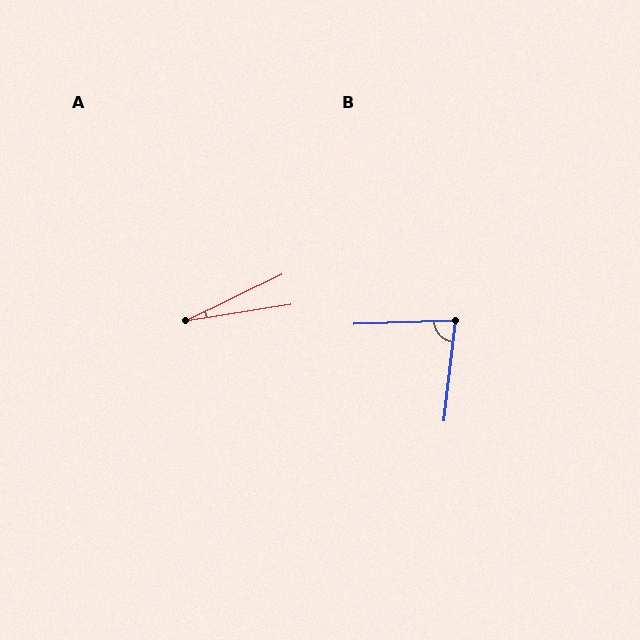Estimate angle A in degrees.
Approximately 17 degrees.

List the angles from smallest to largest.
A (17°), B (81°).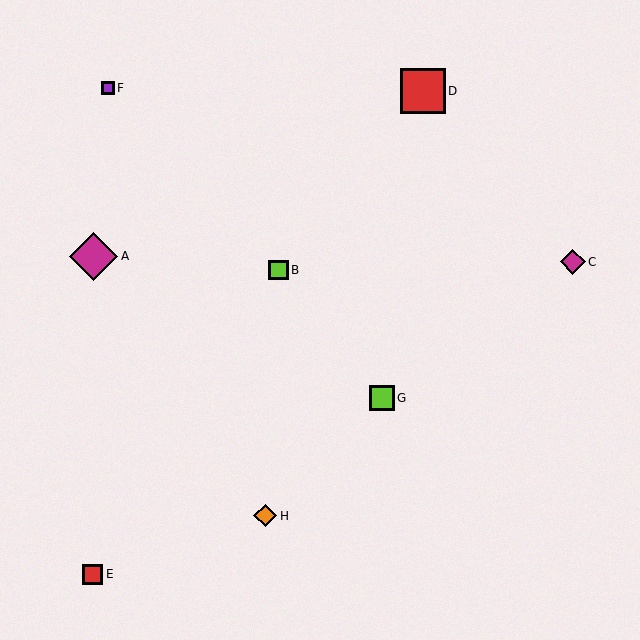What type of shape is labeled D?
Shape D is a red square.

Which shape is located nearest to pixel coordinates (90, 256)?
The magenta diamond (labeled A) at (93, 256) is nearest to that location.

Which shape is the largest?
The magenta diamond (labeled A) is the largest.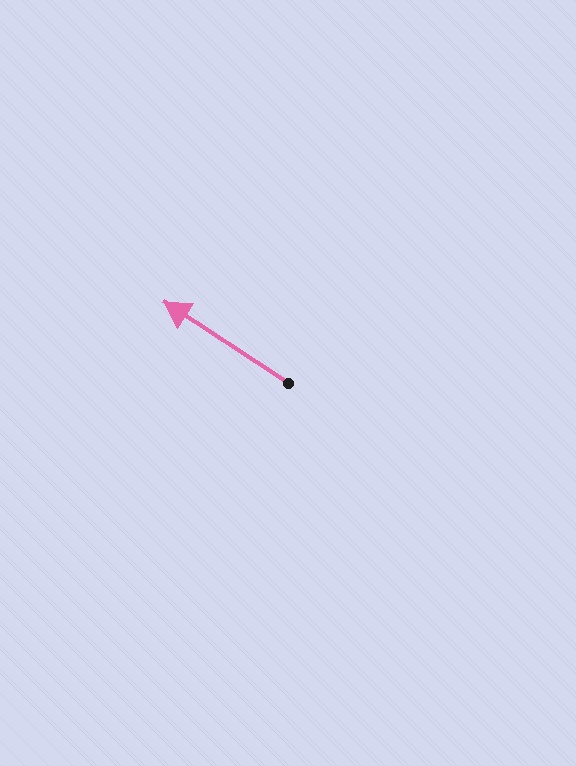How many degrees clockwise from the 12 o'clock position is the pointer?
Approximately 303 degrees.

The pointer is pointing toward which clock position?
Roughly 10 o'clock.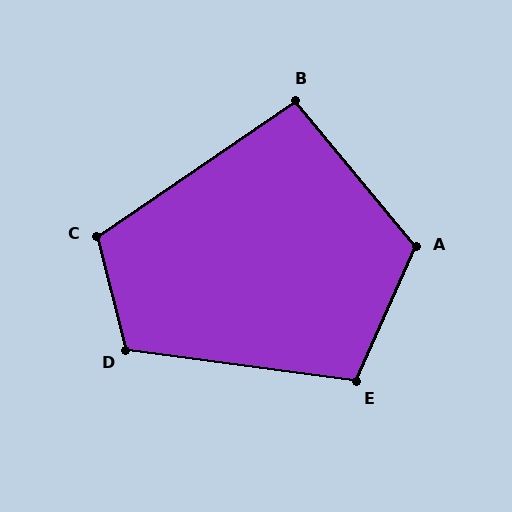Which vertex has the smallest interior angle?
B, at approximately 95 degrees.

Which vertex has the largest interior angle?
A, at approximately 116 degrees.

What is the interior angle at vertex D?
Approximately 112 degrees (obtuse).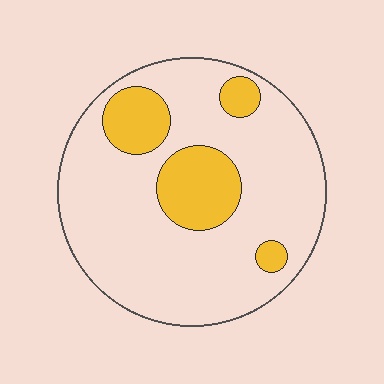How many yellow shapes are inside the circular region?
4.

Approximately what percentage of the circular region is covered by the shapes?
Approximately 20%.